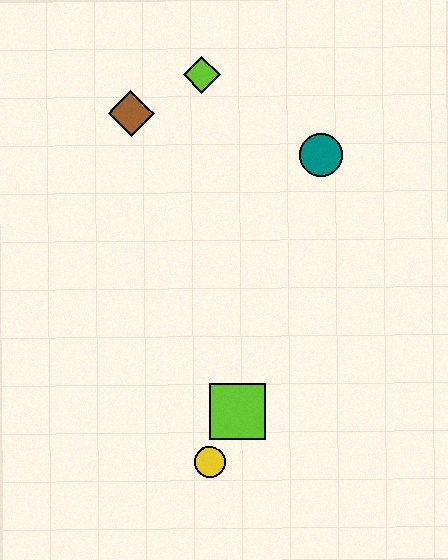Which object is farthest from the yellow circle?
The lime diamond is farthest from the yellow circle.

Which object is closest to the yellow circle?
The lime square is closest to the yellow circle.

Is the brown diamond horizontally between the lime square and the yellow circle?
No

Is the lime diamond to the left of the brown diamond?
No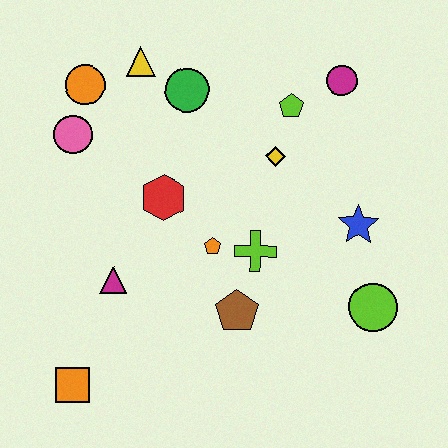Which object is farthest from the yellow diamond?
The orange square is farthest from the yellow diamond.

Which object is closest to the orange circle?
The pink circle is closest to the orange circle.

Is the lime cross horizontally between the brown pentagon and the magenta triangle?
No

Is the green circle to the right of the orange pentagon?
No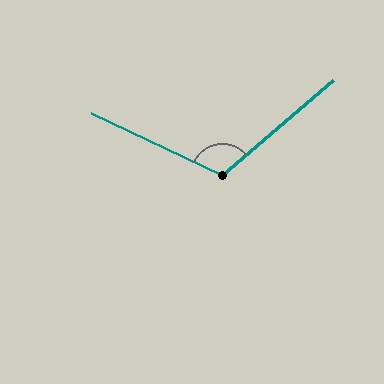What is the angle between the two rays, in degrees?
Approximately 114 degrees.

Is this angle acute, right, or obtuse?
It is obtuse.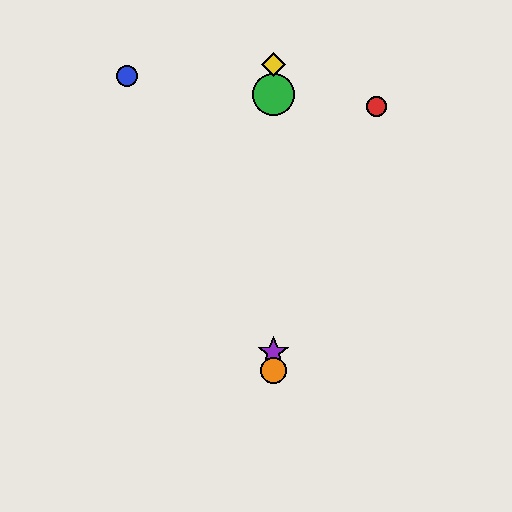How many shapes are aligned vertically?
4 shapes (the green circle, the yellow diamond, the purple star, the orange circle) are aligned vertically.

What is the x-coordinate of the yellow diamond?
The yellow diamond is at x≈273.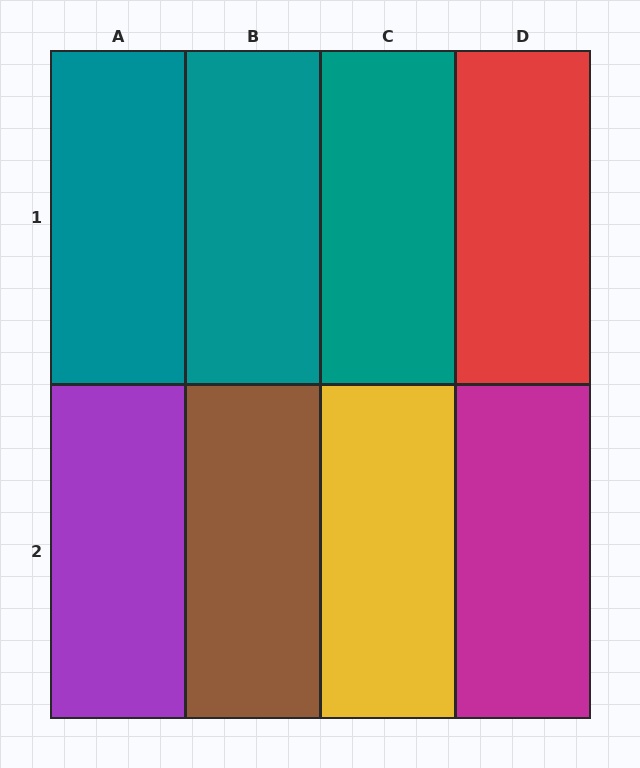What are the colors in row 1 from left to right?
Teal, teal, teal, red.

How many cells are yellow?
1 cell is yellow.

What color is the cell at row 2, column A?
Purple.